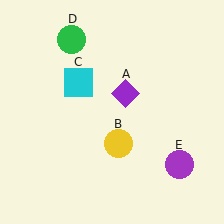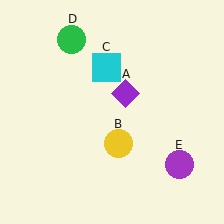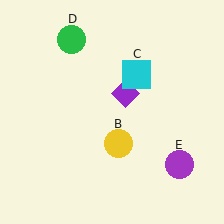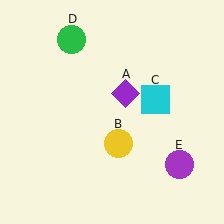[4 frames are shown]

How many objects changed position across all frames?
1 object changed position: cyan square (object C).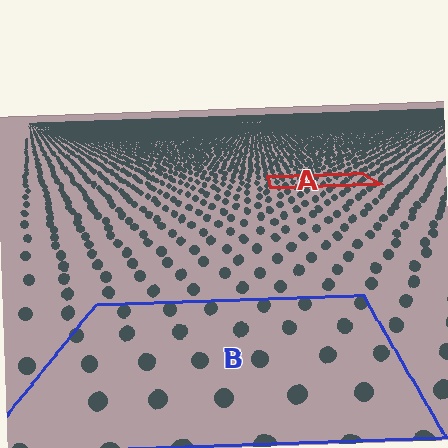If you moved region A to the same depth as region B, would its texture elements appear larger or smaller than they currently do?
They would appear larger. At a closer depth, the same texture elements are projected at a bigger on-screen size.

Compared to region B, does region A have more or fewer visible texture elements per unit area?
Region A has more texture elements per unit area — they are packed more densely because it is farther away.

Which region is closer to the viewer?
Region B is closer. The texture elements there are larger and more spread out.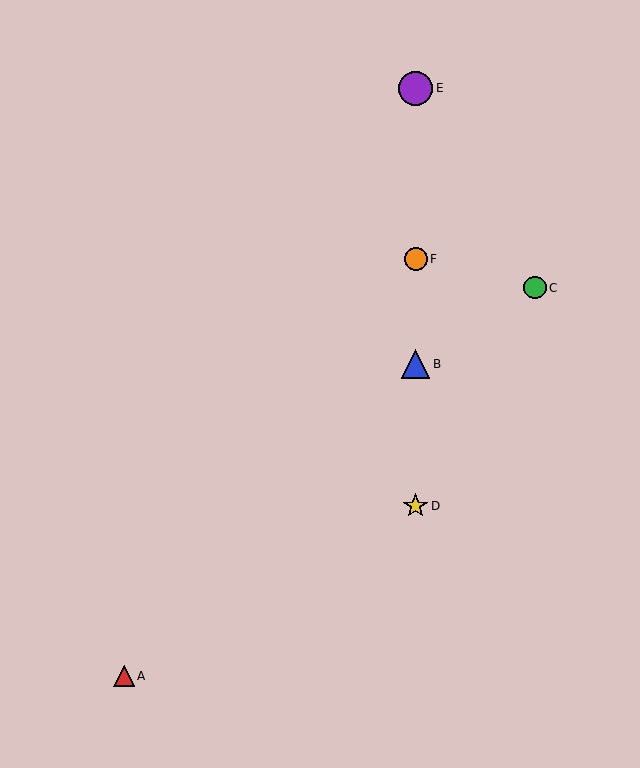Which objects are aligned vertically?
Objects B, D, E, F are aligned vertically.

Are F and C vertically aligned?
No, F is at x≈416 and C is at x≈535.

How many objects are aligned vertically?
4 objects (B, D, E, F) are aligned vertically.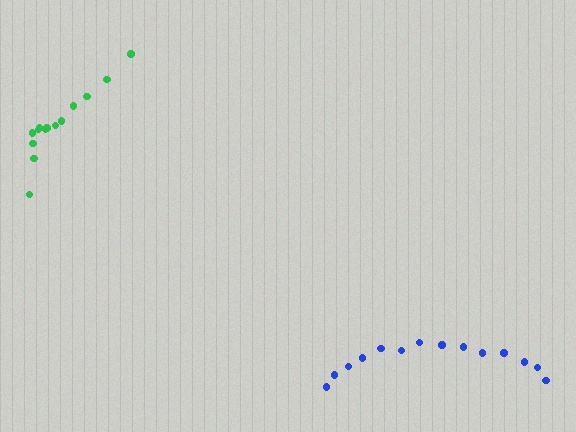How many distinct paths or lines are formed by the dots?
There are 2 distinct paths.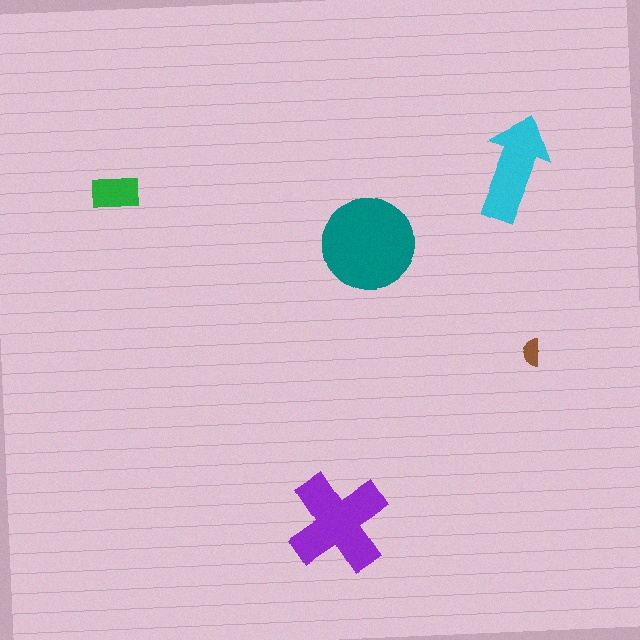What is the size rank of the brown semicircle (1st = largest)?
5th.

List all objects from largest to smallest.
The teal circle, the purple cross, the cyan arrow, the green rectangle, the brown semicircle.